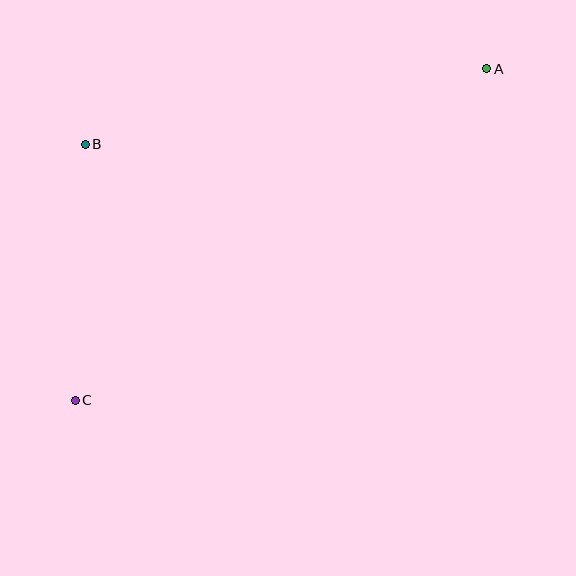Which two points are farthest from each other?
Points A and C are farthest from each other.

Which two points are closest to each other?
Points B and C are closest to each other.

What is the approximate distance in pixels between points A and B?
The distance between A and B is approximately 409 pixels.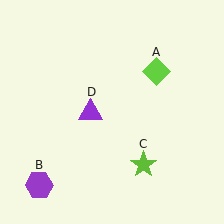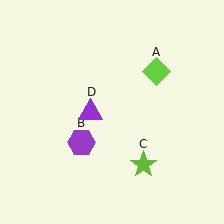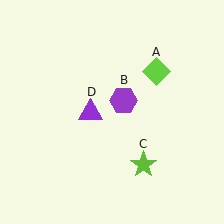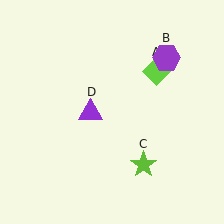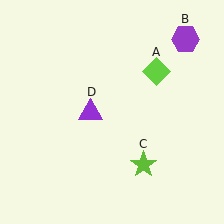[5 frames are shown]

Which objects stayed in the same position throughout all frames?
Lime diamond (object A) and lime star (object C) and purple triangle (object D) remained stationary.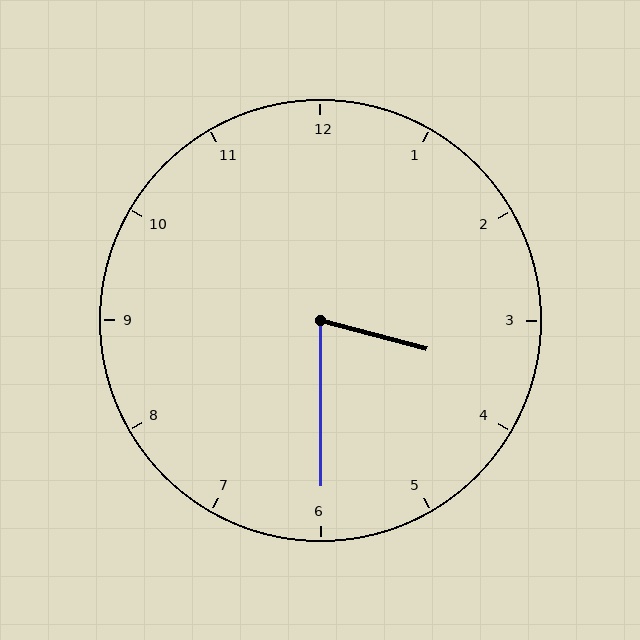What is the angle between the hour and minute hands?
Approximately 75 degrees.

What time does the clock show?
3:30.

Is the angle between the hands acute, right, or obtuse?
It is acute.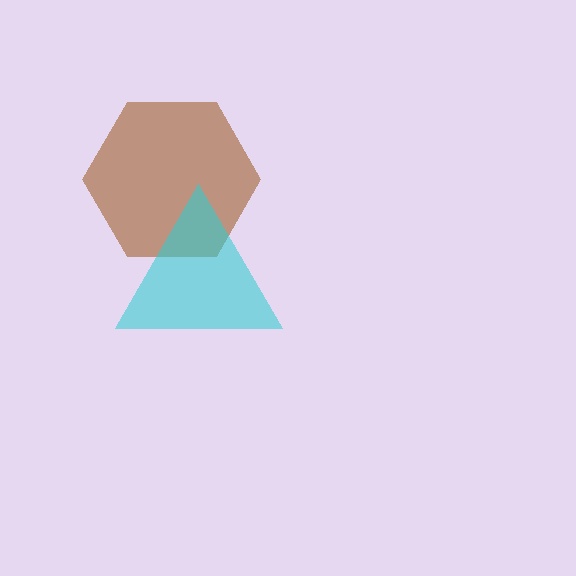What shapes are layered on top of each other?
The layered shapes are: a brown hexagon, a cyan triangle.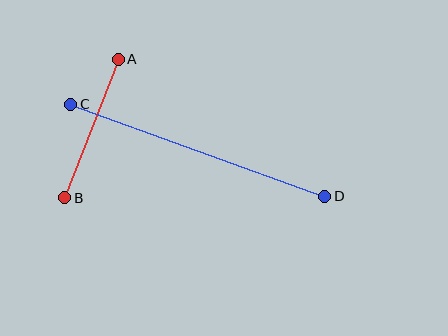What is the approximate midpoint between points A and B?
The midpoint is at approximately (91, 128) pixels.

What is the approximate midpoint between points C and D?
The midpoint is at approximately (198, 150) pixels.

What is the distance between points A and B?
The distance is approximately 148 pixels.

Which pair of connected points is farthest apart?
Points C and D are farthest apart.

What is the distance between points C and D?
The distance is approximately 270 pixels.